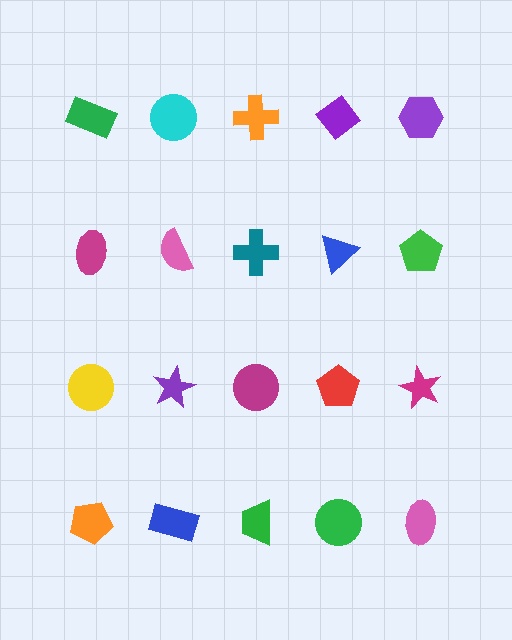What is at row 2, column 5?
A green pentagon.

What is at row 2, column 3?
A teal cross.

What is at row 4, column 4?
A green circle.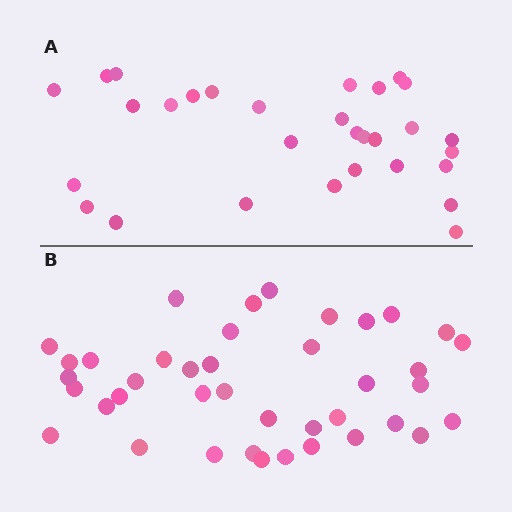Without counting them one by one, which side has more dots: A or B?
Region B (the bottom region) has more dots.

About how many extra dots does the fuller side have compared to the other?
Region B has roughly 10 or so more dots than region A.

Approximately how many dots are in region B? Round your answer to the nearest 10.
About 40 dots.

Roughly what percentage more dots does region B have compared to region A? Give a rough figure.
About 35% more.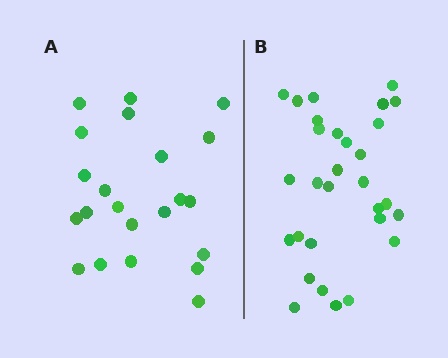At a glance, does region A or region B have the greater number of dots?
Region B (the right region) has more dots.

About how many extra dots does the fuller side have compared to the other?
Region B has roughly 8 or so more dots than region A.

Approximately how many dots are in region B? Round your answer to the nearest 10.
About 30 dots.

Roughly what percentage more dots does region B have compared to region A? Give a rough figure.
About 35% more.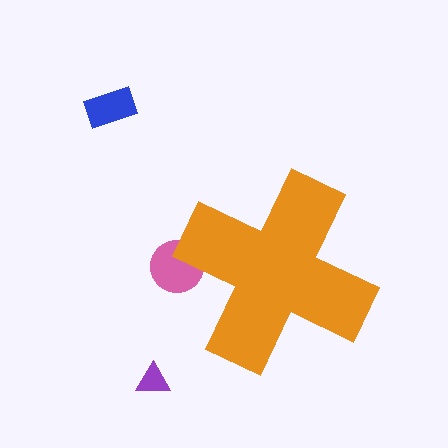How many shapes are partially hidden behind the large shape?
1 shape is partially hidden.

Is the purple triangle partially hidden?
No, the purple triangle is fully visible.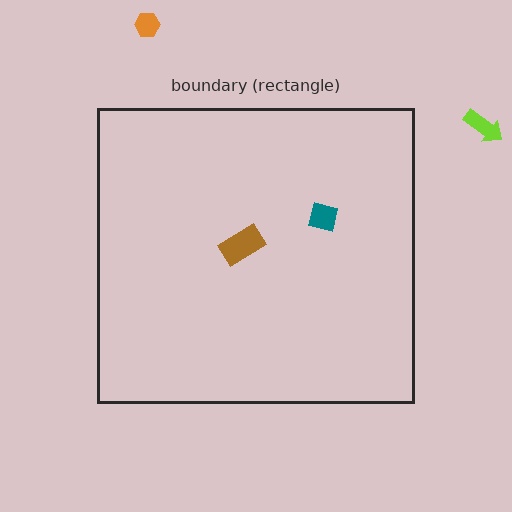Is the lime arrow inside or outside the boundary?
Outside.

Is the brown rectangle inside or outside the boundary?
Inside.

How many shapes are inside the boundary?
2 inside, 2 outside.